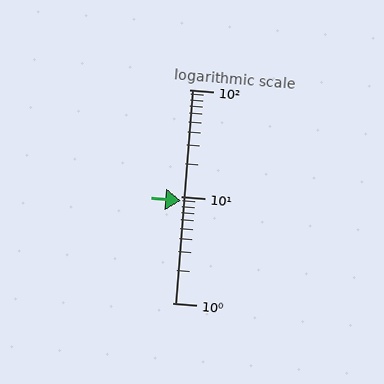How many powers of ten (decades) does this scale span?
The scale spans 2 decades, from 1 to 100.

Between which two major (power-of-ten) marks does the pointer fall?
The pointer is between 1 and 10.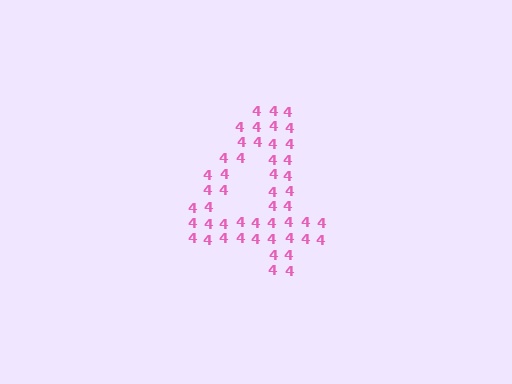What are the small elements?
The small elements are digit 4's.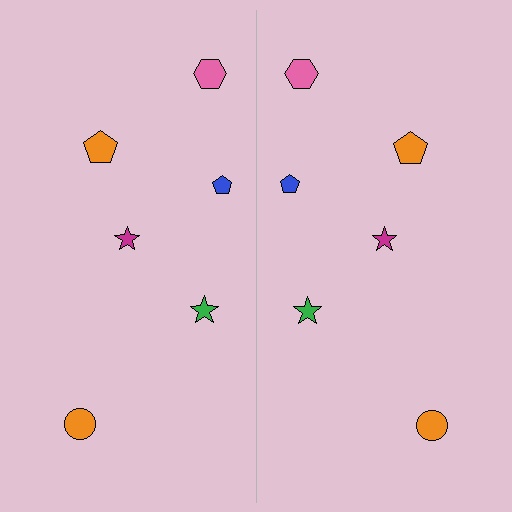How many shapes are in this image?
There are 12 shapes in this image.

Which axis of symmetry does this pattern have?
The pattern has a vertical axis of symmetry running through the center of the image.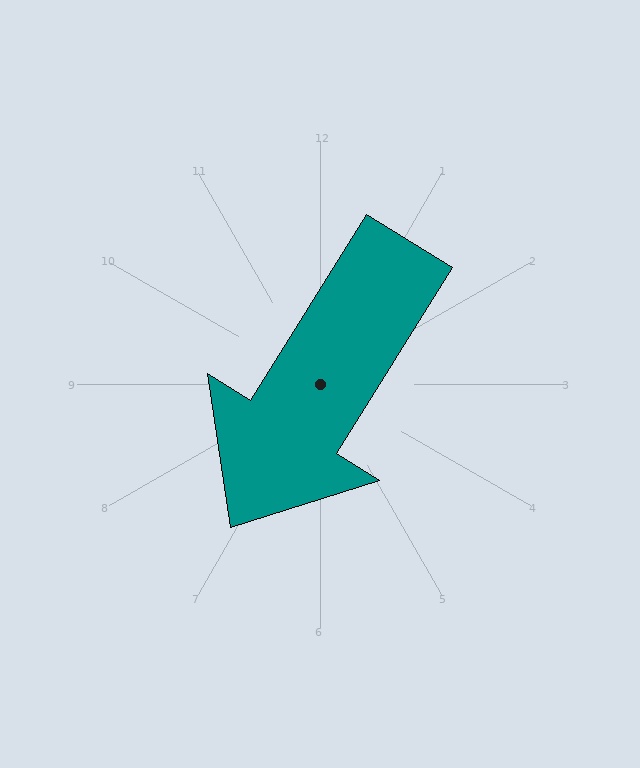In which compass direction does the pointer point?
Southwest.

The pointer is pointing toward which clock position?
Roughly 7 o'clock.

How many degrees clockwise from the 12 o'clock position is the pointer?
Approximately 212 degrees.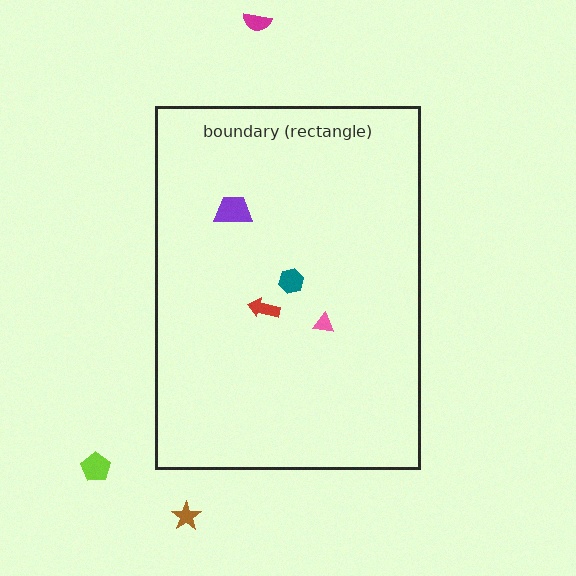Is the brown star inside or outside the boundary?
Outside.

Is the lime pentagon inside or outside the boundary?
Outside.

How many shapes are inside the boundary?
4 inside, 3 outside.